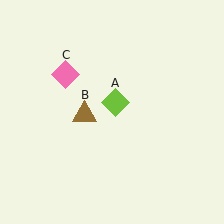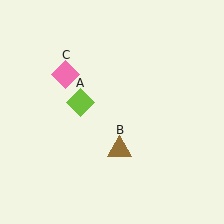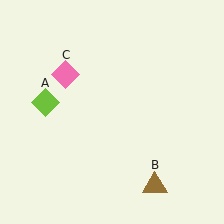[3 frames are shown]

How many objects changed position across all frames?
2 objects changed position: lime diamond (object A), brown triangle (object B).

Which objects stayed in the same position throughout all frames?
Pink diamond (object C) remained stationary.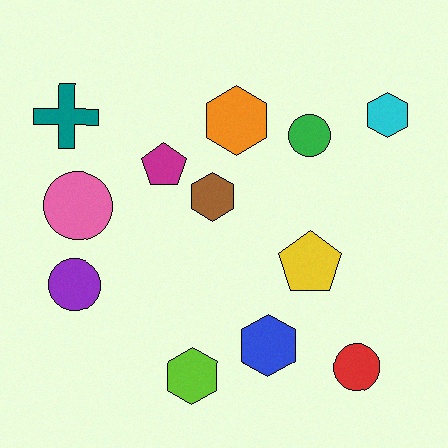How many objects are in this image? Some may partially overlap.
There are 12 objects.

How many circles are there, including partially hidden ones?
There are 4 circles.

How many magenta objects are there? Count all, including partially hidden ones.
There is 1 magenta object.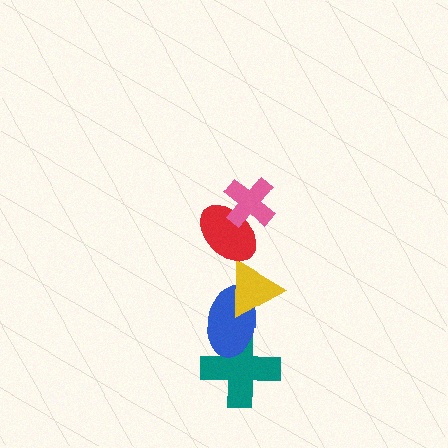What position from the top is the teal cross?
The teal cross is 5th from the top.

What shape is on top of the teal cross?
The blue ellipse is on top of the teal cross.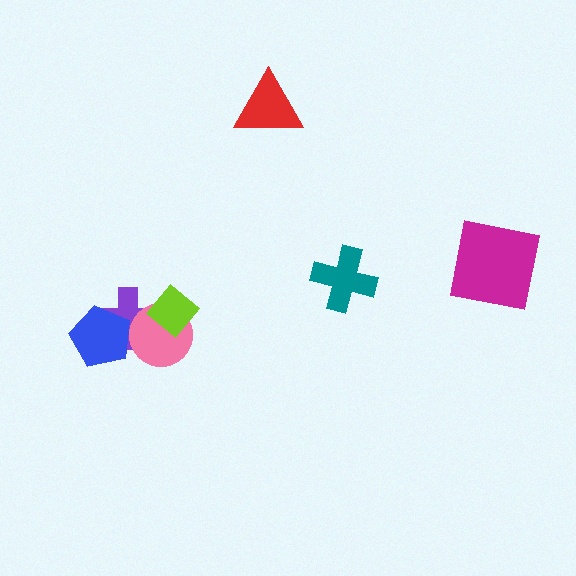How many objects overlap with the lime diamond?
2 objects overlap with the lime diamond.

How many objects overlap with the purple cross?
3 objects overlap with the purple cross.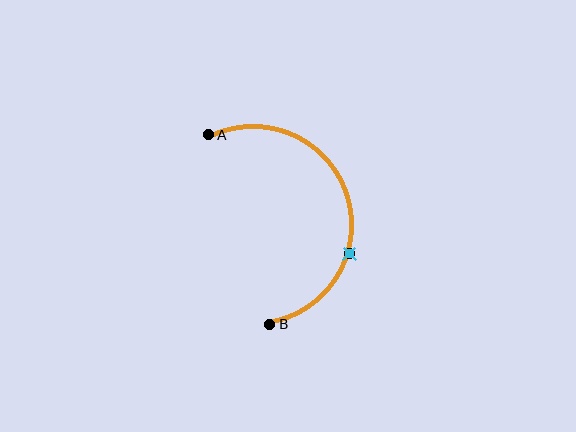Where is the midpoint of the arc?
The arc midpoint is the point on the curve farthest from the straight line joining A and B. It sits to the right of that line.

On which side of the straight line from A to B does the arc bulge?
The arc bulges to the right of the straight line connecting A and B.